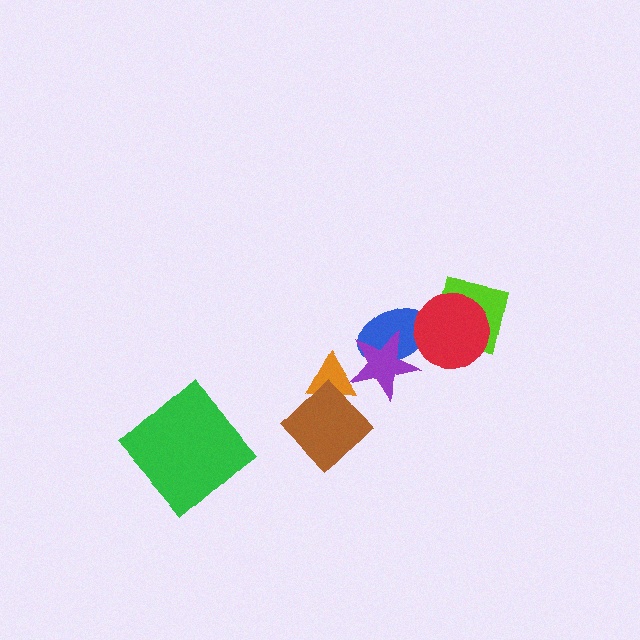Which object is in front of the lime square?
The red circle is in front of the lime square.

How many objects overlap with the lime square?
1 object overlaps with the lime square.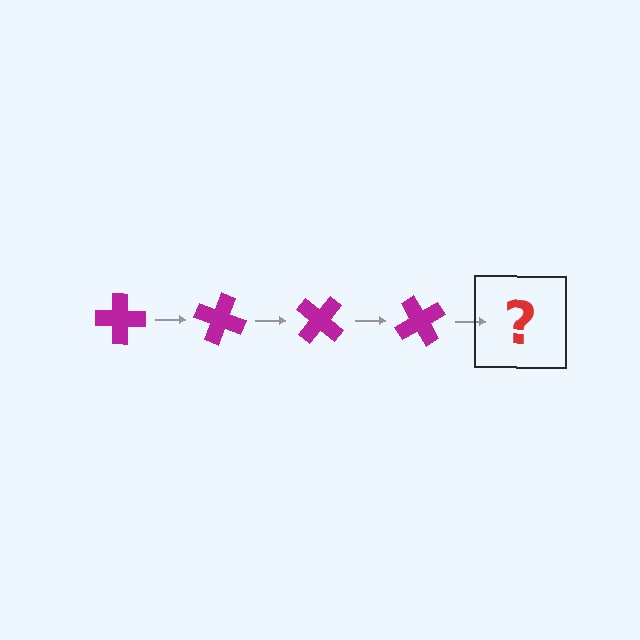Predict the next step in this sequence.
The next step is a magenta cross rotated 80 degrees.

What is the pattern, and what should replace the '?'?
The pattern is that the cross rotates 20 degrees each step. The '?' should be a magenta cross rotated 80 degrees.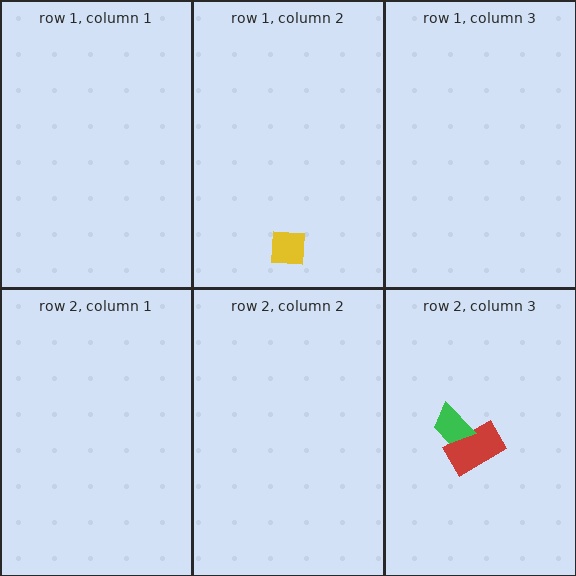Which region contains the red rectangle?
The row 2, column 3 region.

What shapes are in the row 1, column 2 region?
The yellow square.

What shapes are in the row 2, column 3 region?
The red rectangle, the green trapezoid.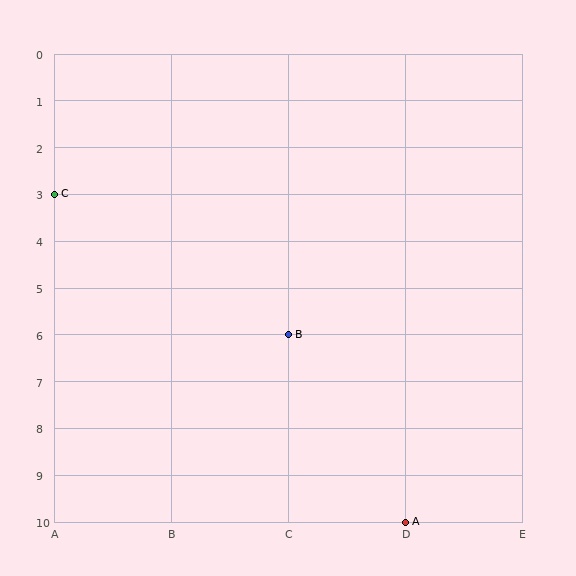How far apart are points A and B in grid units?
Points A and B are 1 column and 4 rows apart (about 4.1 grid units diagonally).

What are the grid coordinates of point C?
Point C is at grid coordinates (A, 3).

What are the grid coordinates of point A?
Point A is at grid coordinates (D, 10).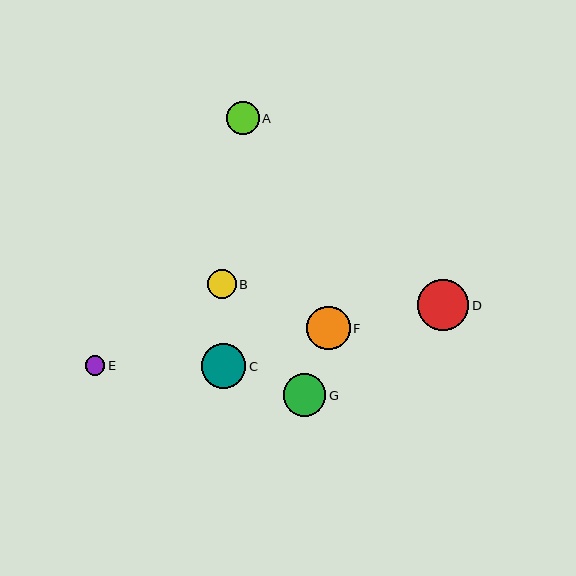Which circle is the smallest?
Circle E is the smallest with a size of approximately 19 pixels.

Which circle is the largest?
Circle D is the largest with a size of approximately 52 pixels.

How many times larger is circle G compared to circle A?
Circle G is approximately 1.3 times the size of circle A.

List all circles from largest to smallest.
From largest to smallest: D, C, F, G, A, B, E.